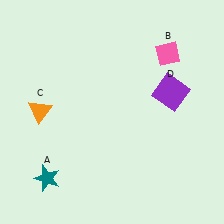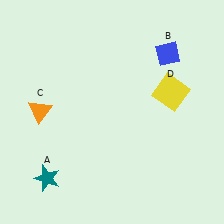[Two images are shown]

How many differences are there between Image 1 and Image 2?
There are 2 differences between the two images.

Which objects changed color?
B changed from pink to blue. D changed from purple to yellow.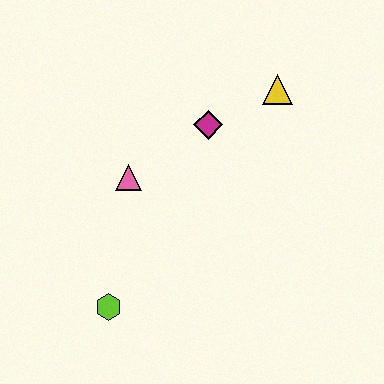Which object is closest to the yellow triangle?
The magenta diamond is closest to the yellow triangle.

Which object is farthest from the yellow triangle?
The lime hexagon is farthest from the yellow triangle.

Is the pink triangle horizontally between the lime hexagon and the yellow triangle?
Yes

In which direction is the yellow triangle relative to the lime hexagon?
The yellow triangle is above the lime hexagon.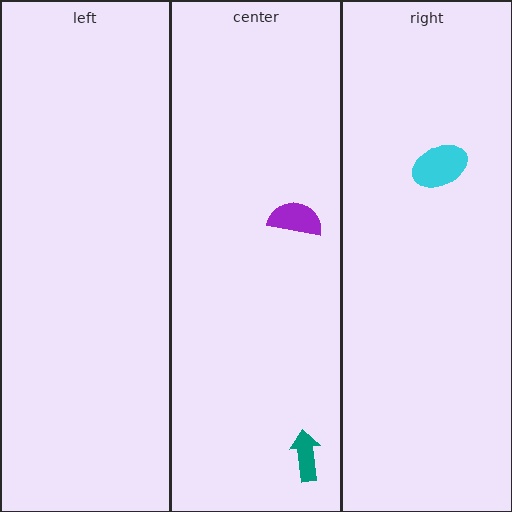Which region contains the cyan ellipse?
The right region.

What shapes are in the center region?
The teal arrow, the purple semicircle.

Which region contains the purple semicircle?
The center region.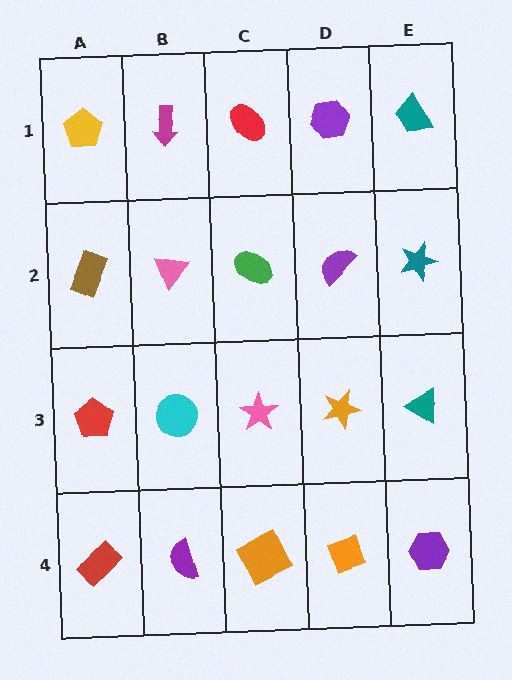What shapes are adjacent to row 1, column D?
A purple semicircle (row 2, column D), a red ellipse (row 1, column C), a teal trapezoid (row 1, column E).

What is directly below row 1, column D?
A purple semicircle.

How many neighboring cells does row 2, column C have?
4.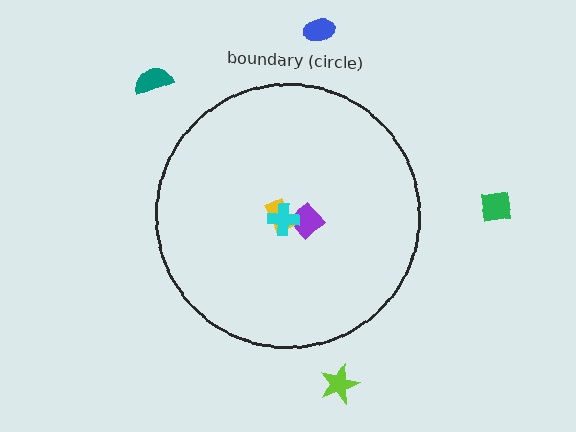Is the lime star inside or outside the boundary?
Outside.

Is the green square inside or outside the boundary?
Outside.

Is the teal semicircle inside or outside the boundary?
Outside.